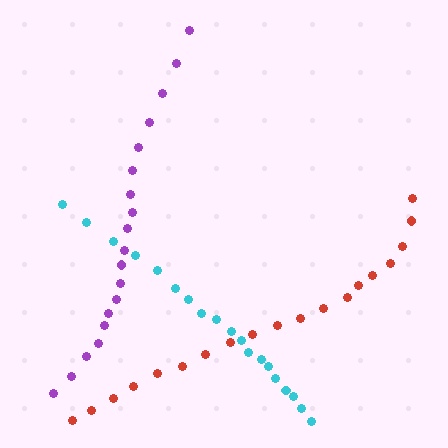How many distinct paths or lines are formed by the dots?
There are 3 distinct paths.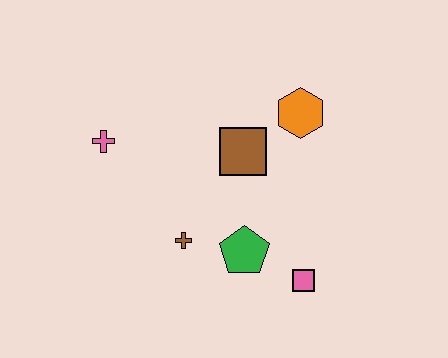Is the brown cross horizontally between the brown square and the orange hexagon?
No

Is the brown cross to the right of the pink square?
No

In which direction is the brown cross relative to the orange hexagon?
The brown cross is below the orange hexagon.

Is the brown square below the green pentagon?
No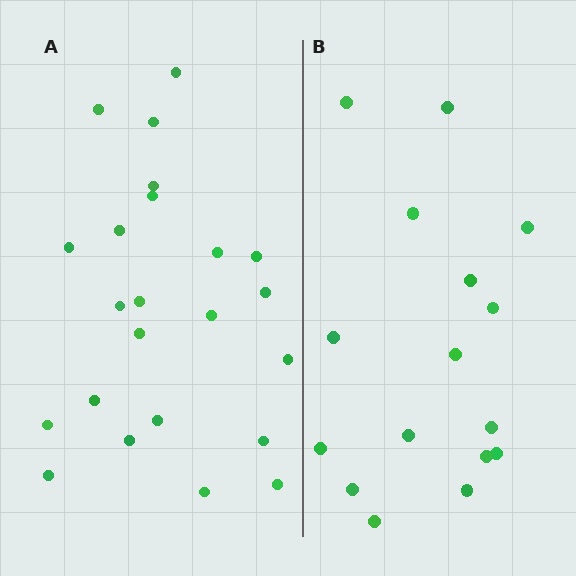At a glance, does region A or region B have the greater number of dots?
Region A (the left region) has more dots.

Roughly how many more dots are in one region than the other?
Region A has roughly 8 or so more dots than region B.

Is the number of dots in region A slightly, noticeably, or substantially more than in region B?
Region A has noticeably more, but not dramatically so. The ratio is roughly 1.4 to 1.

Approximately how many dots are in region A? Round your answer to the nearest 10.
About 20 dots. (The exact count is 23, which rounds to 20.)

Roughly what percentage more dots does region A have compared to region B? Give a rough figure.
About 45% more.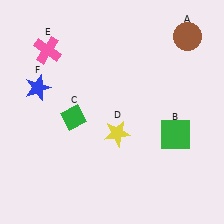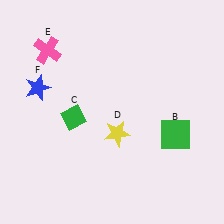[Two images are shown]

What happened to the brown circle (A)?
The brown circle (A) was removed in Image 2. It was in the top-right area of Image 1.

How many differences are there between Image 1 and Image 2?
There is 1 difference between the two images.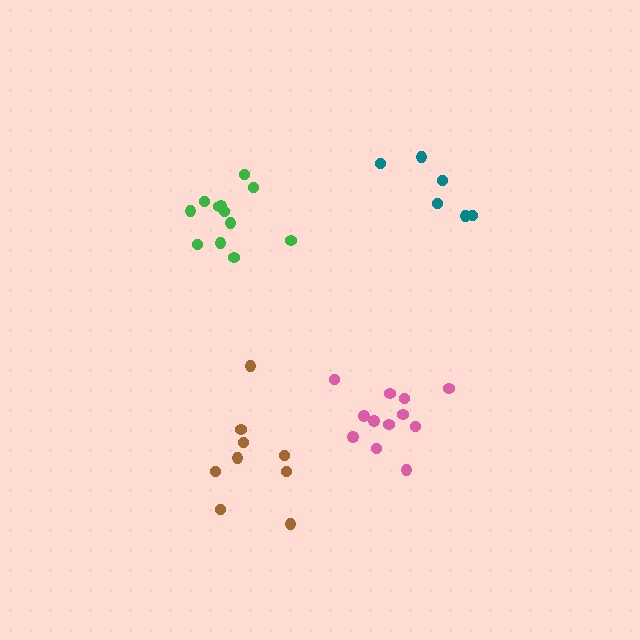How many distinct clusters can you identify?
There are 4 distinct clusters.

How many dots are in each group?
Group 1: 9 dots, Group 2: 6 dots, Group 3: 12 dots, Group 4: 12 dots (39 total).